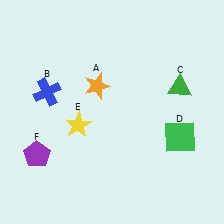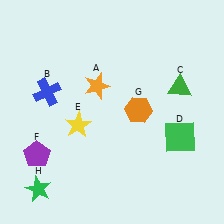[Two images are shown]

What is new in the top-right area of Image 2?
An orange hexagon (G) was added in the top-right area of Image 2.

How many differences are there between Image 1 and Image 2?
There are 2 differences between the two images.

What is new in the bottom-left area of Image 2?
A green star (H) was added in the bottom-left area of Image 2.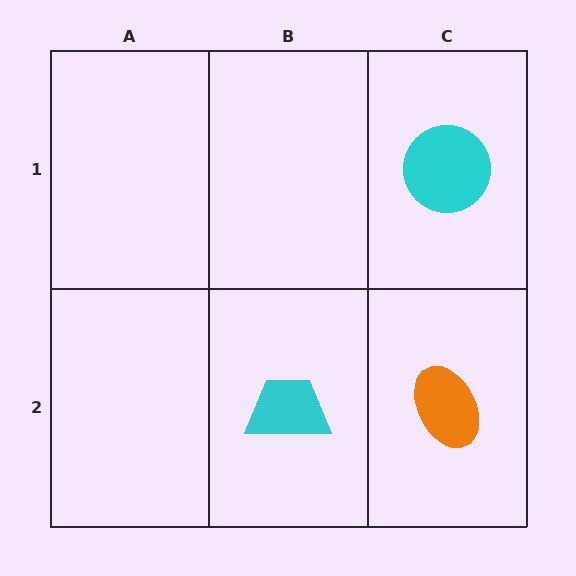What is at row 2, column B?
A cyan trapezoid.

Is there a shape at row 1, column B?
No, that cell is empty.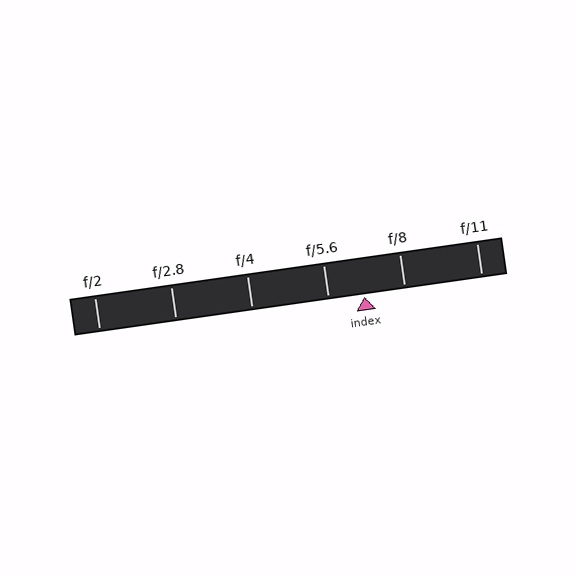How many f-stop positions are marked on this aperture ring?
There are 6 f-stop positions marked.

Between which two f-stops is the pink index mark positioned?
The index mark is between f/5.6 and f/8.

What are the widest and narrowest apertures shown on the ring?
The widest aperture shown is f/2 and the narrowest is f/11.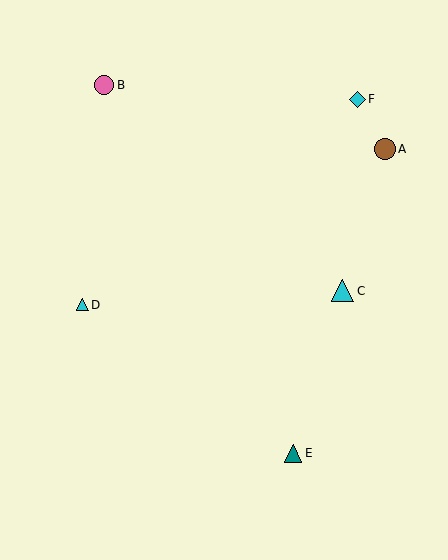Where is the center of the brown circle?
The center of the brown circle is at (385, 149).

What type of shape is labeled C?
Shape C is a cyan triangle.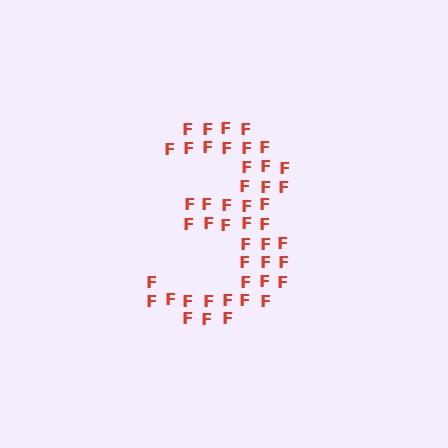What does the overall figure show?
The overall figure shows the digit 3.